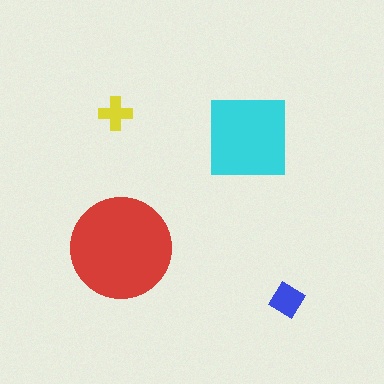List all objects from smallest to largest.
The yellow cross, the blue diamond, the cyan square, the red circle.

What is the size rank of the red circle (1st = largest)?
1st.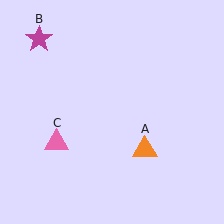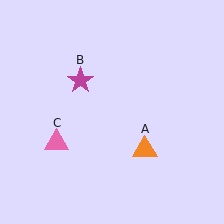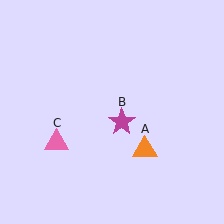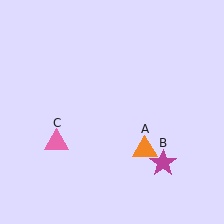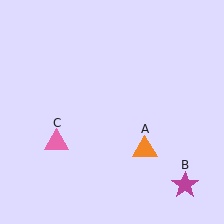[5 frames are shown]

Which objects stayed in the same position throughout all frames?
Orange triangle (object A) and pink triangle (object C) remained stationary.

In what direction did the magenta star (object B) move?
The magenta star (object B) moved down and to the right.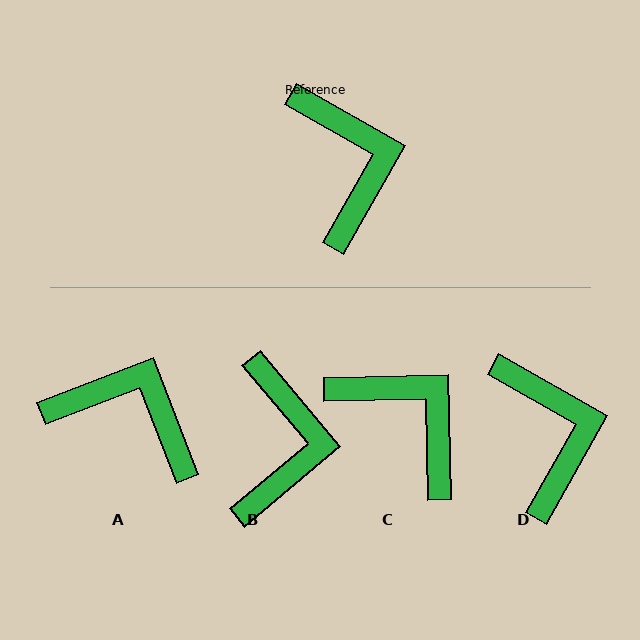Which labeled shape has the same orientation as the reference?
D.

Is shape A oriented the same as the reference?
No, it is off by about 51 degrees.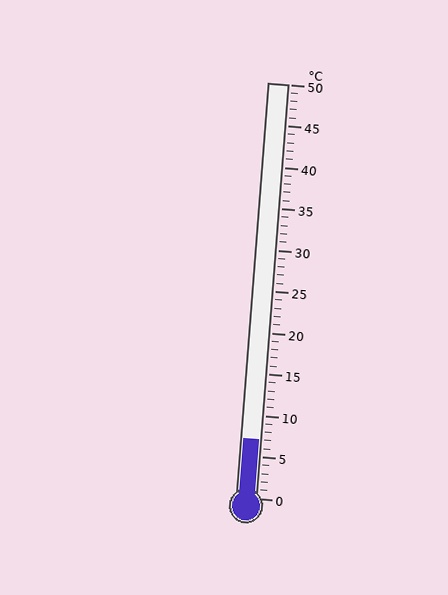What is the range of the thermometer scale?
The thermometer scale ranges from 0°C to 50°C.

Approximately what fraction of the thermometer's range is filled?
The thermometer is filled to approximately 15% of its range.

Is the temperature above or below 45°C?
The temperature is below 45°C.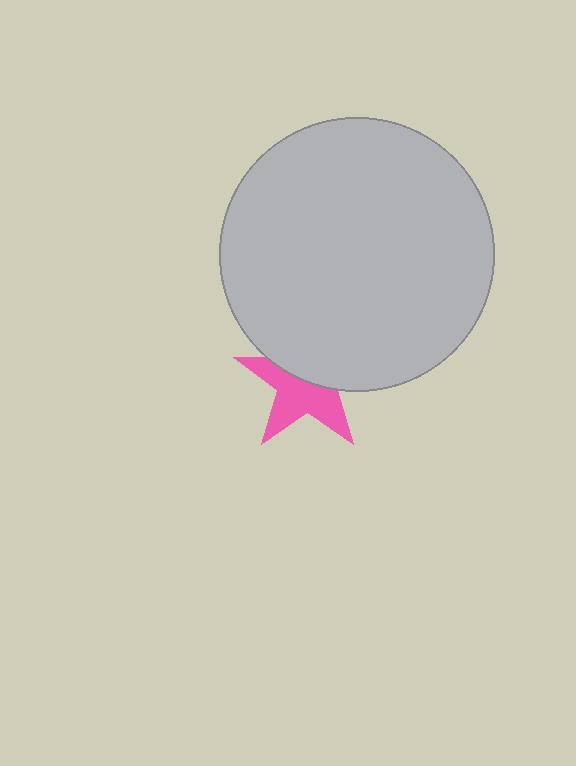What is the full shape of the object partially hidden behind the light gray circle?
The partially hidden object is a pink star.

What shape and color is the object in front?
The object in front is a light gray circle.